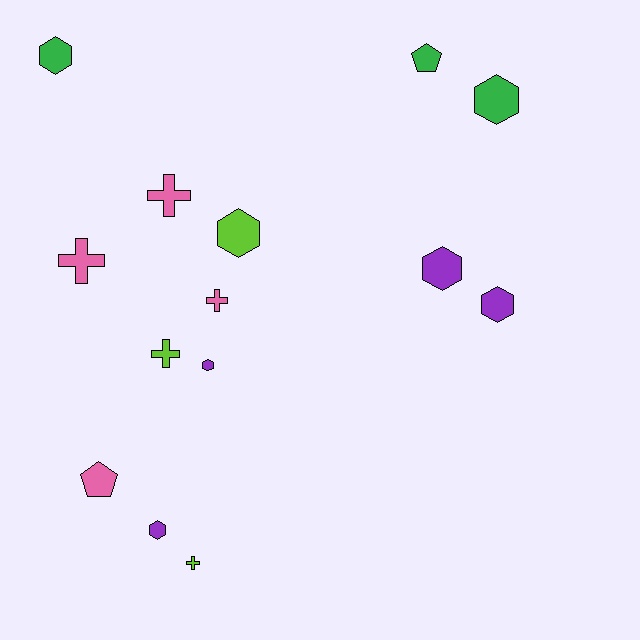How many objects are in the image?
There are 14 objects.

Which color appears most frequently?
Pink, with 4 objects.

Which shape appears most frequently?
Hexagon, with 7 objects.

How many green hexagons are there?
There are 2 green hexagons.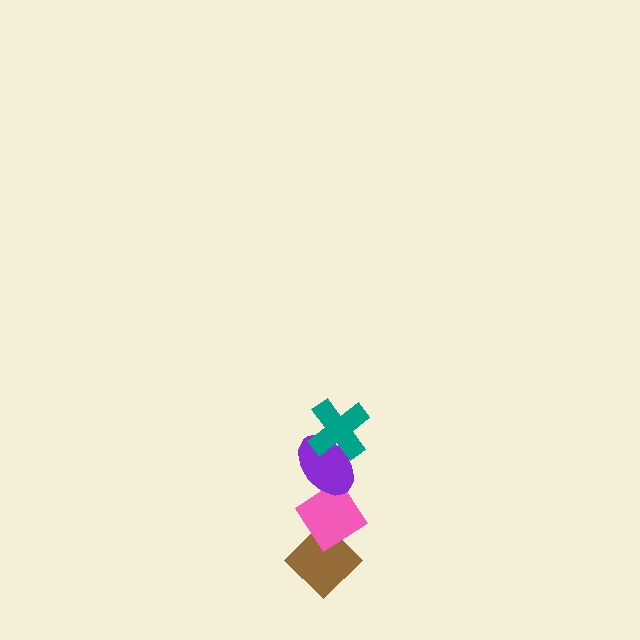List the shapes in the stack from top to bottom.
From top to bottom: the teal cross, the purple ellipse, the pink diamond, the brown diamond.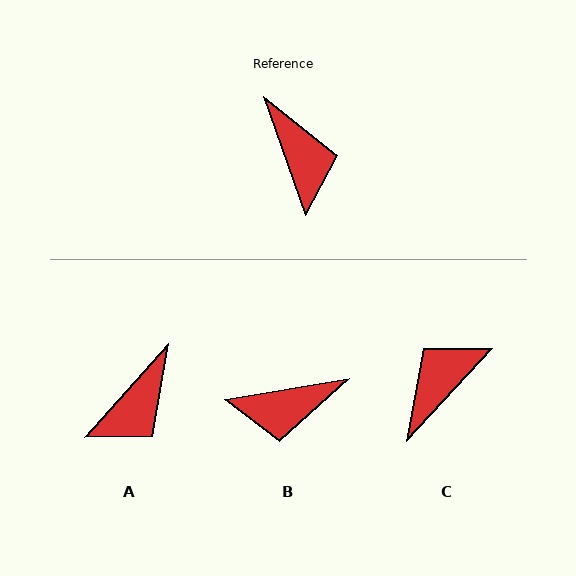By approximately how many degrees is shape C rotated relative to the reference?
Approximately 118 degrees counter-clockwise.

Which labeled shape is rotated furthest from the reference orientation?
C, about 118 degrees away.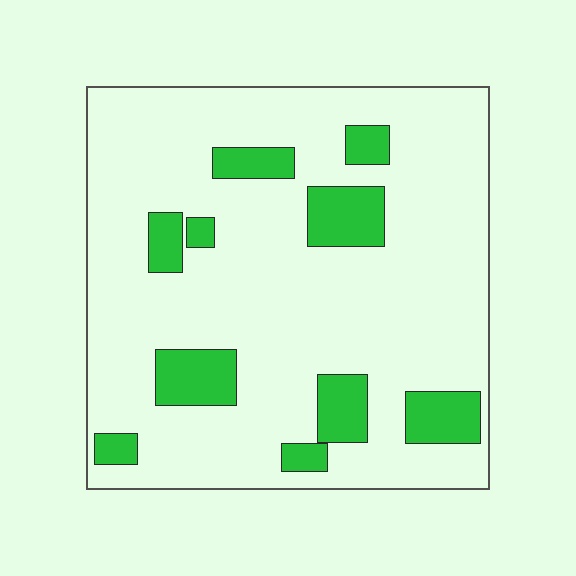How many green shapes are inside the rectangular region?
10.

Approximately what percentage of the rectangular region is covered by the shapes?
Approximately 15%.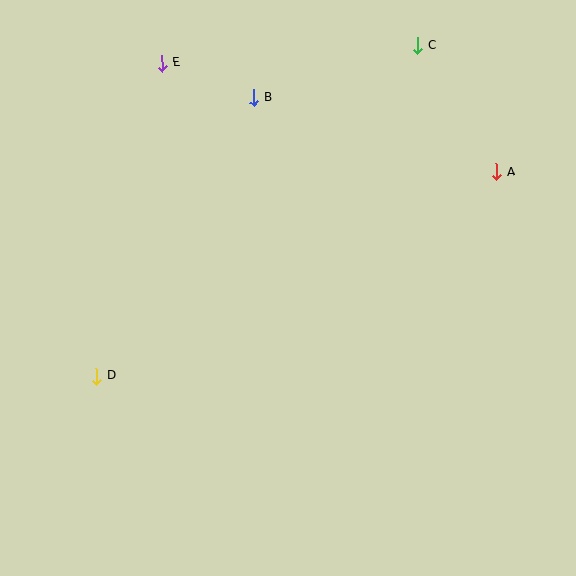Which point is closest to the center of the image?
Point B at (254, 97) is closest to the center.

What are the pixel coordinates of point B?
Point B is at (254, 97).